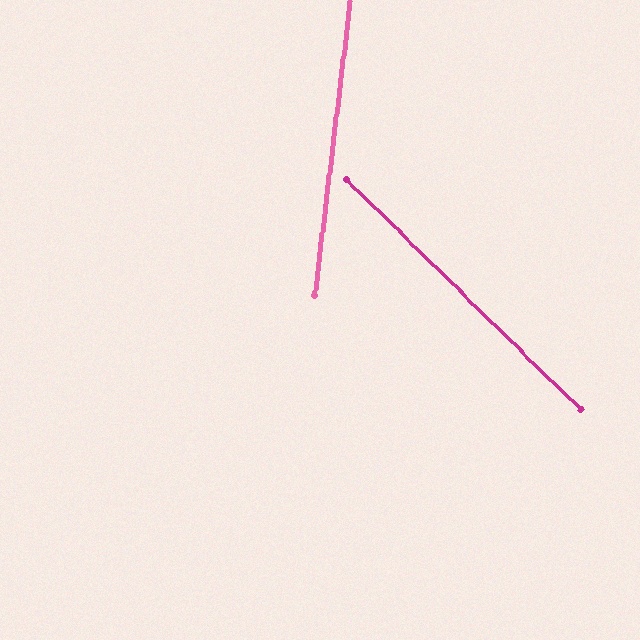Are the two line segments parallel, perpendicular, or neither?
Neither parallel nor perpendicular — they differ by about 53°.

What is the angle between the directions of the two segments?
Approximately 53 degrees.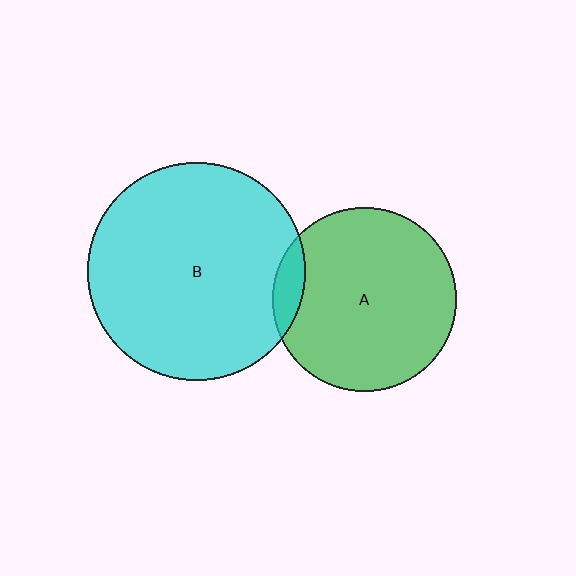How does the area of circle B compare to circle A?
Approximately 1.4 times.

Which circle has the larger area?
Circle B (cyan).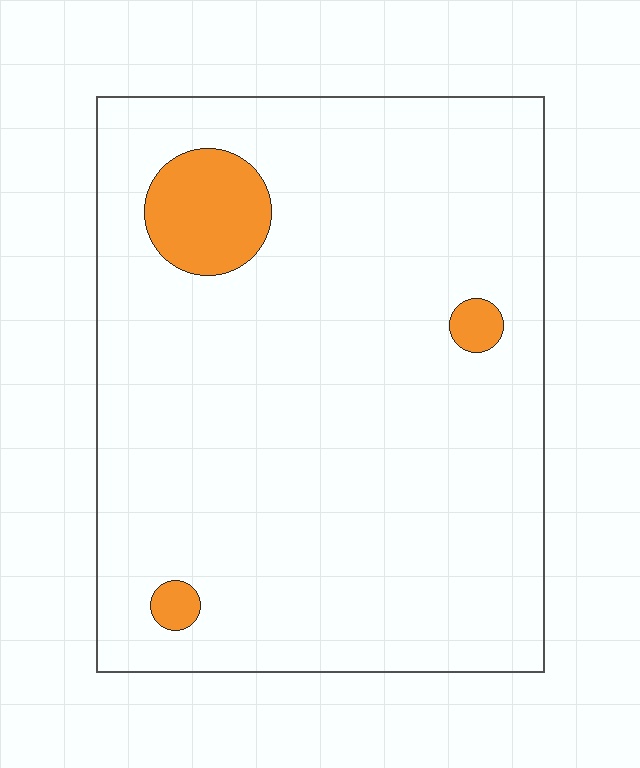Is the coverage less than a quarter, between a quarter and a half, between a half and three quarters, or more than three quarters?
Less than a quarter.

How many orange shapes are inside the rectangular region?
3.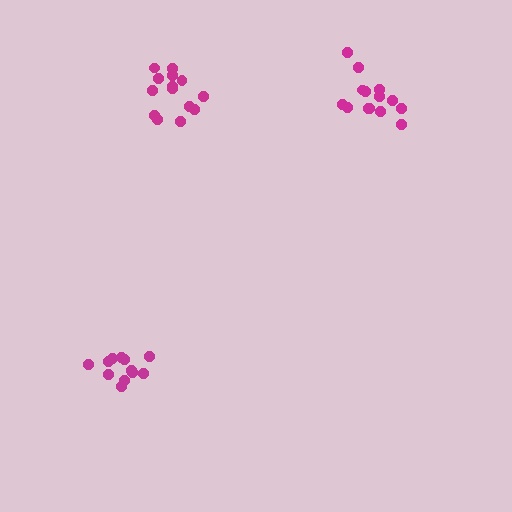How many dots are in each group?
Group 1: 14 dots, Group 2: 12 dots, Group 3: 14 dots (40 total).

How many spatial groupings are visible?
There are 3 spatial groupings.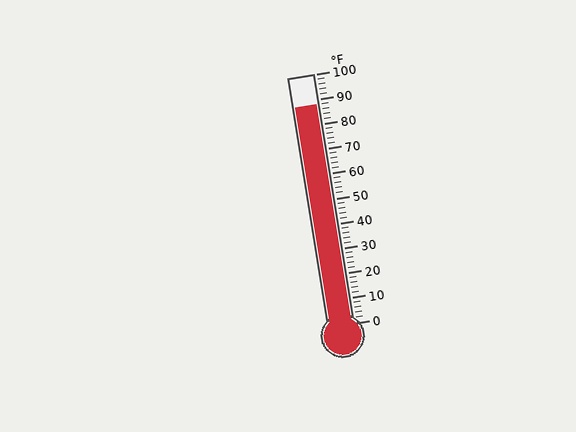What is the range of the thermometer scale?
The thermometer scale ranges from 0°F to 100°F.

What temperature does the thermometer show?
The thermometer shows approximately 88°F.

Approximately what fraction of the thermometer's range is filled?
The thermometer is filled to approximately 90% of its range.